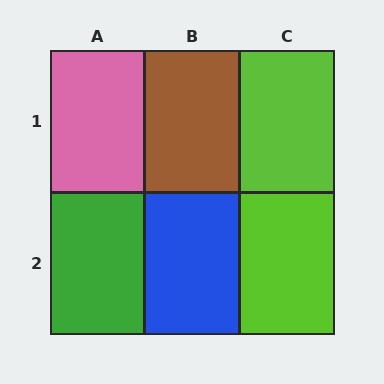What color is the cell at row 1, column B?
Brown.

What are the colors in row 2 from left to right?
Green, blue, lime.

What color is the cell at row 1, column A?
Pink.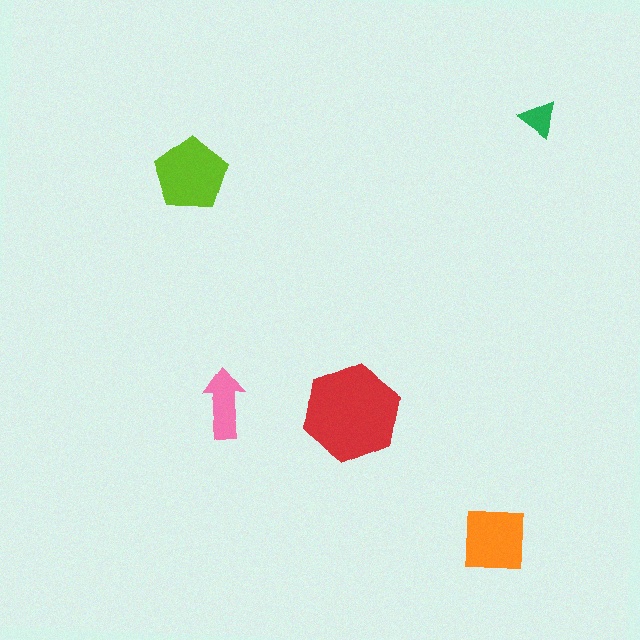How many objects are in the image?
There are 5 objects in the image.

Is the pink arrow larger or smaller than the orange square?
Smaller.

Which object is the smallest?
The green triangle.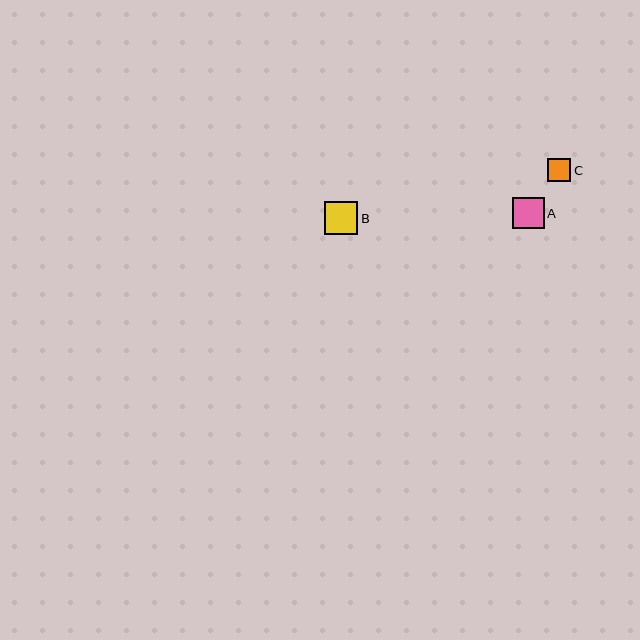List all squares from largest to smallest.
From largest to smallest: B, A, C.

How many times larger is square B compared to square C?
Square B is approximately 1.4 times the size of square C.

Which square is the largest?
Square B is the largest with a size of approximately 33 pixels.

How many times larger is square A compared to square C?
Square A is approximately 1.3 times the size of square C.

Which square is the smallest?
Square C is the smallest with a size of approximately 23 pixels.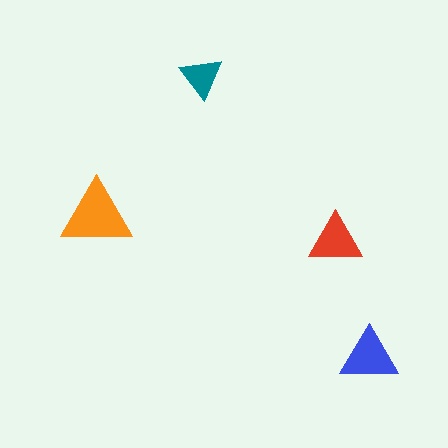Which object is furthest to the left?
The orange triangle is leftmost.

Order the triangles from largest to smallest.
the orange one, the blue one, the red one, the teal one.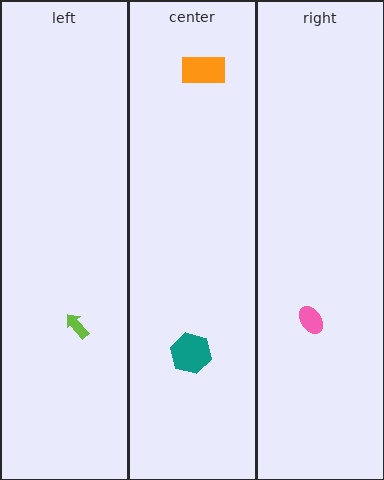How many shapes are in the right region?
1.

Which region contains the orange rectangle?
The center region.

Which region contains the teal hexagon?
The center region.